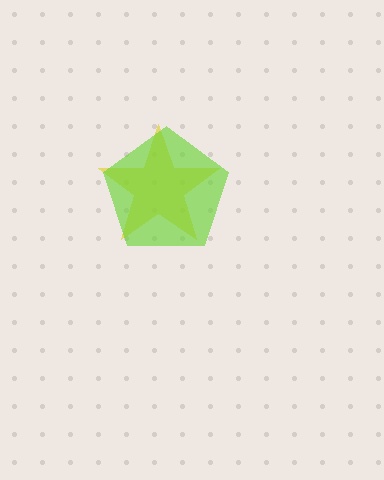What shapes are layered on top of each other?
The layered shapes are: a yellow star, a lime pentagon.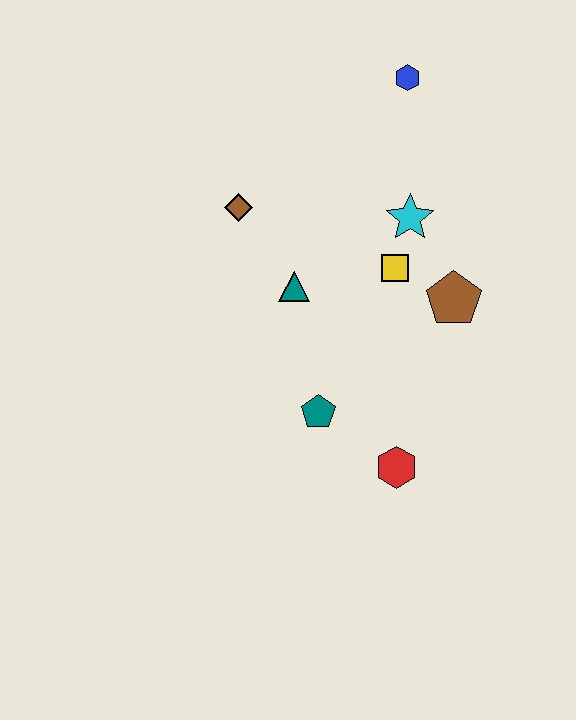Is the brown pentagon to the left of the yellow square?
No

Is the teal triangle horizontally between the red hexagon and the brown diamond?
Yes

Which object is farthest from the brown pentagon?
The brown diamond is farthest from the brown pentagon.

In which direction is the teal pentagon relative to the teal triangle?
The teal pentagon is below the teal triangle.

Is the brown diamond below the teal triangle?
No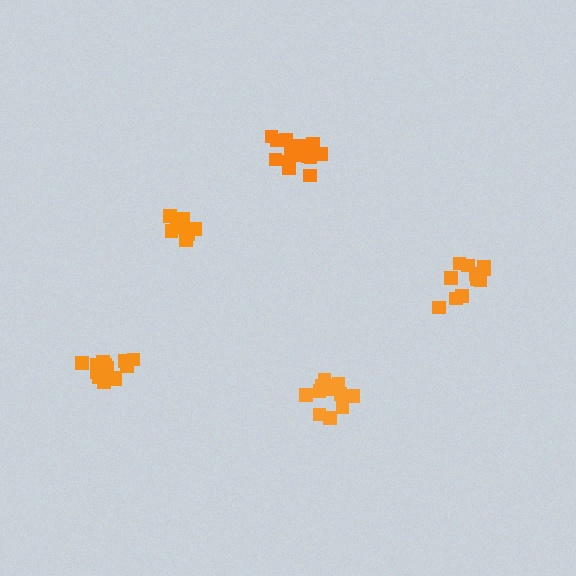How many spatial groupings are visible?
There are 5 spatial groupings.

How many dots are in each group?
Group 1: 14 dots, Group 2: 14 dots, Group 3: 11 dots, Group 4: 14 dots, Group 5: 11 dots (64 total).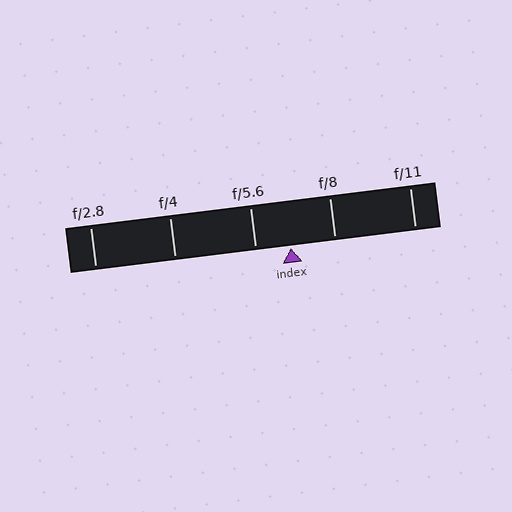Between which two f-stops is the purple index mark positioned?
The index mark is between f/5.6 and f/8.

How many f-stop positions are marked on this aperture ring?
There are 5 f-stop positions marked.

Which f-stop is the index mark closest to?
The index mark is closest to f/5.6.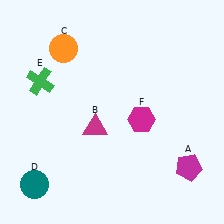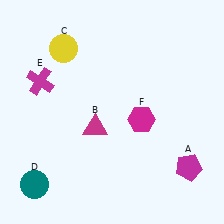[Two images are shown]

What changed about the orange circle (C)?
In Image 1, C is orange. In Image 2, it changed to yellow.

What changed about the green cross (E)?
In Image 1, E is green. In Image 2, it changed to magenta.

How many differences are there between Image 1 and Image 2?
There are 2 differences between the two images.